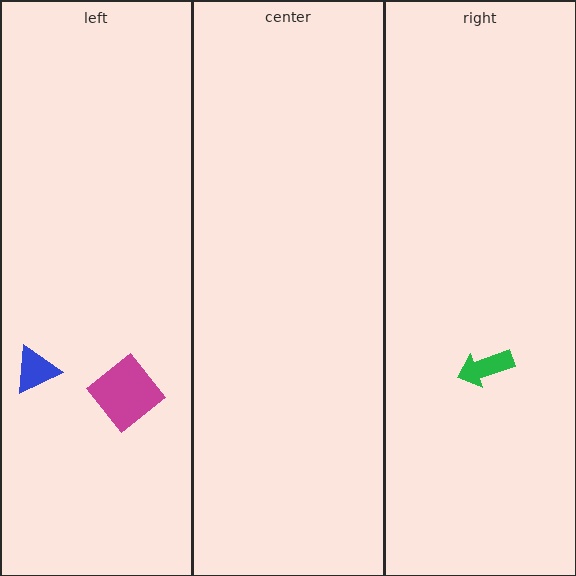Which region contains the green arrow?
The right region.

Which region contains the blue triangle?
The left region.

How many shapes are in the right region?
1.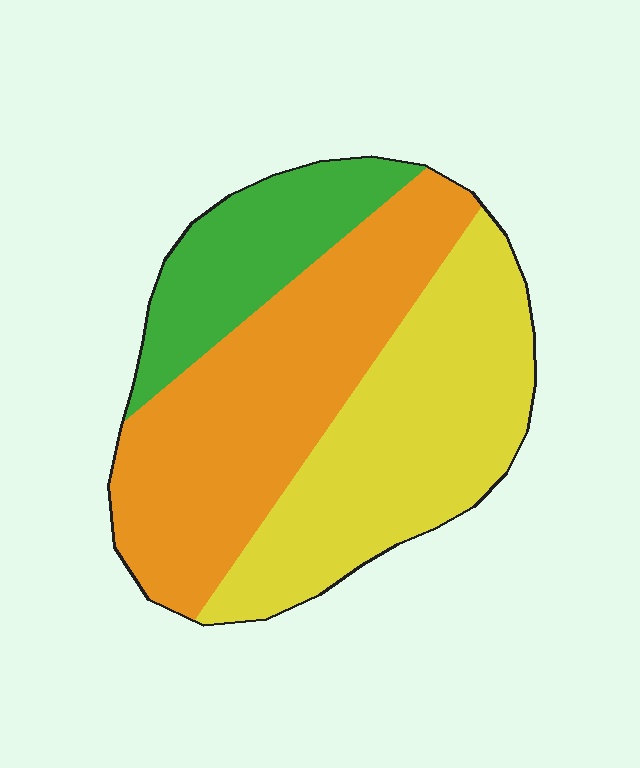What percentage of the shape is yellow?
Yellow takes up about two fifths (2/5) of the shape.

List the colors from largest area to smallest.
From largest to smallest: orange, yellow, green.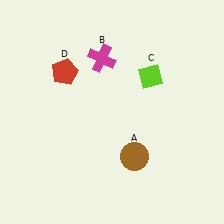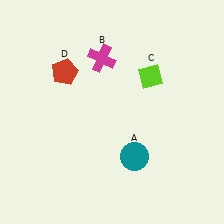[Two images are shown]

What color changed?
The circle (A) changed from brown in Image 1 to teal in Image 2.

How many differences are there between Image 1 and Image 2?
There is 1 difference between the two images.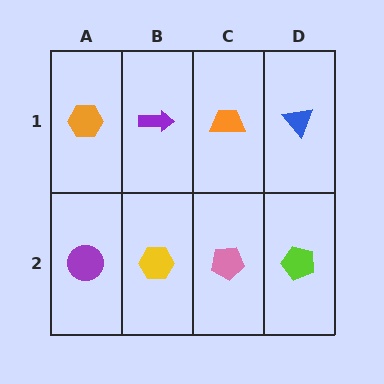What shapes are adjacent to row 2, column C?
An orange trapezoid (row 1, column C), a yellow hexagon (row 2, column B), a lime pentagon (row 2, column D).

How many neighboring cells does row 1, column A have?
2.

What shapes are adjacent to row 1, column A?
A purple circle (row 2, column A), a purple arrow (row 1, column B).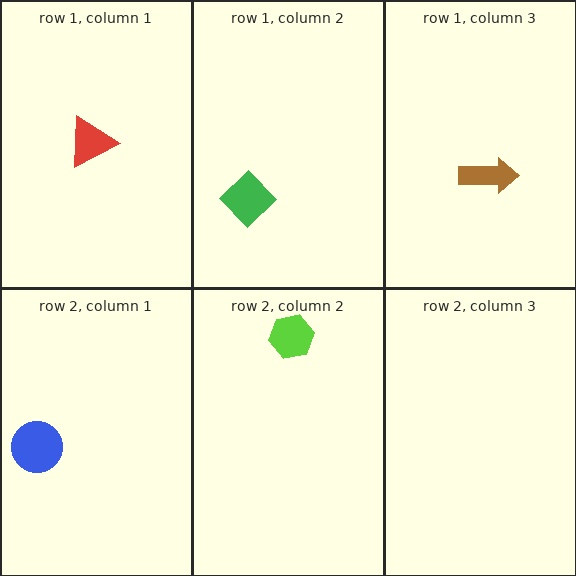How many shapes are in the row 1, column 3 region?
1.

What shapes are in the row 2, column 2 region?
The lime hexagon.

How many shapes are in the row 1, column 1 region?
1.